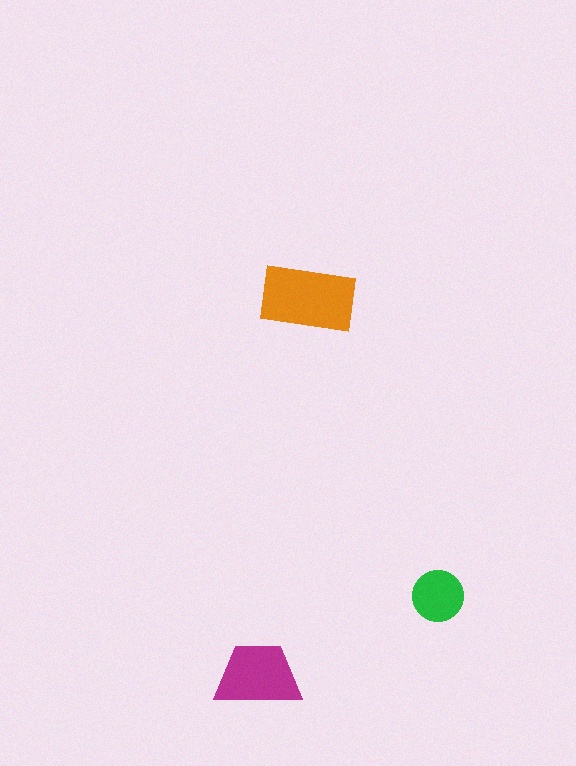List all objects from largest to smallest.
The orange rectangle, the magenta trapezoid, the green circle.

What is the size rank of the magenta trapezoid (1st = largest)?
2nd.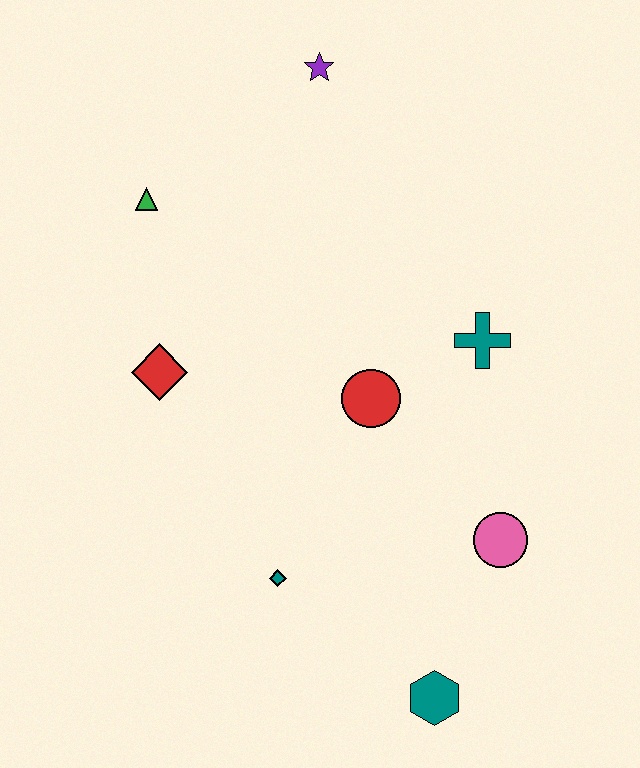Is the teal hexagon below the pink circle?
Yes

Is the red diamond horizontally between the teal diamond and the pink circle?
No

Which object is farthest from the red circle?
The purple star is farthest from the red circle.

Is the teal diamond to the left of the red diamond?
No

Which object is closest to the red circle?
The teal cross is closest to the red circle.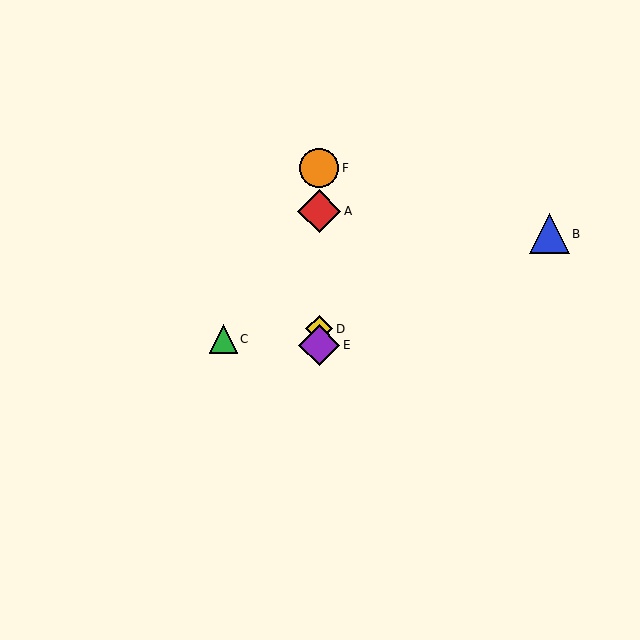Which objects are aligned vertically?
Objects A, D, E, F are aligned vertically.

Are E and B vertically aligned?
No, E is at x≈319 and B is at x≈550.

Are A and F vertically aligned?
Yes, both are at x≈319.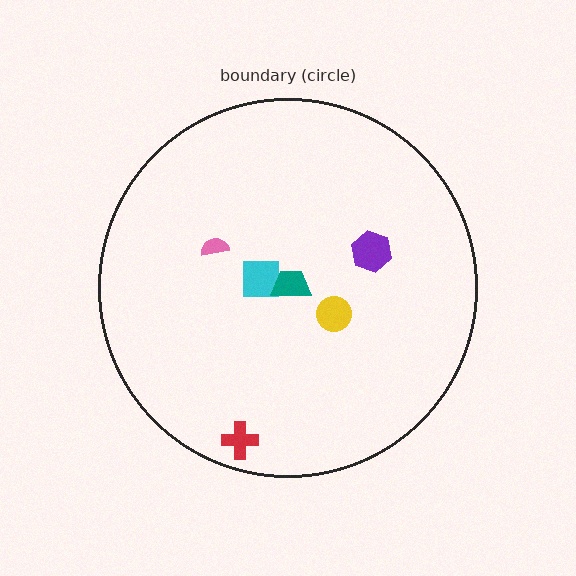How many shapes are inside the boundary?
6 inside, 0 outside.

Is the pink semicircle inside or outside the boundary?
Inside.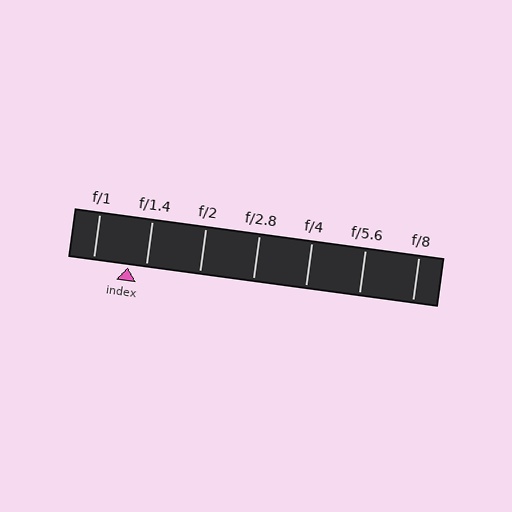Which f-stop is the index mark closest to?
The index mark is closest to f/1.4.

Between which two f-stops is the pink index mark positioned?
The index mark is between f/1 and f/1.4.